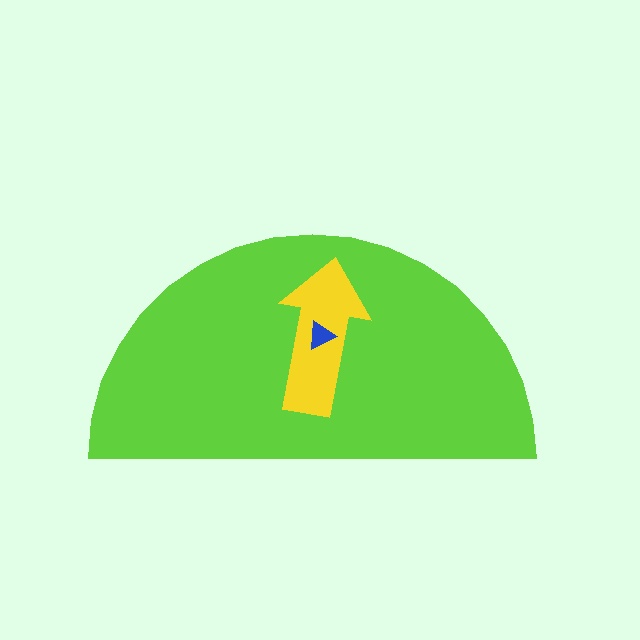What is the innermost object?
The blue triangle.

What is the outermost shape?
The lime semicircle.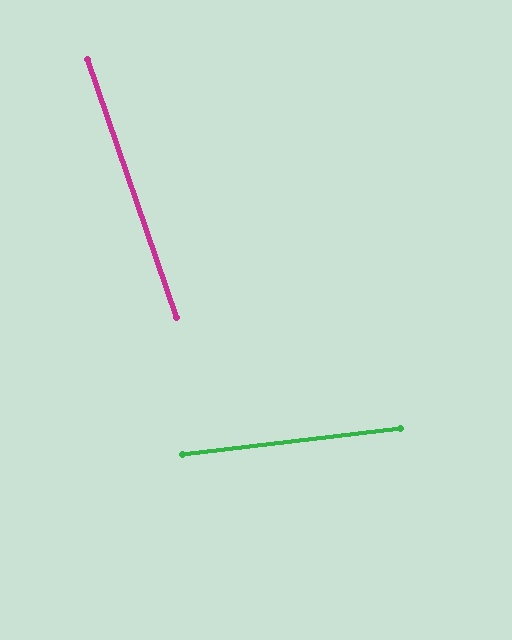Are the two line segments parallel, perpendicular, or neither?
Neither parallel nor perpendicular — they differ by about 78°.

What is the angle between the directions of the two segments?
Approximately 78 degrees.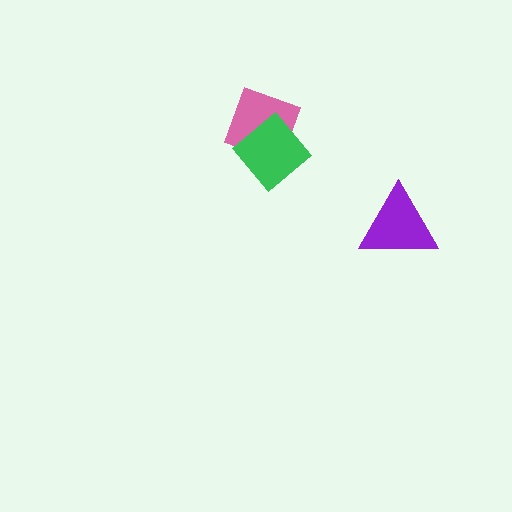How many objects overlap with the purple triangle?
0 objects overlap with the purple triangle.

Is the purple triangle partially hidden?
No, no other shape covers it.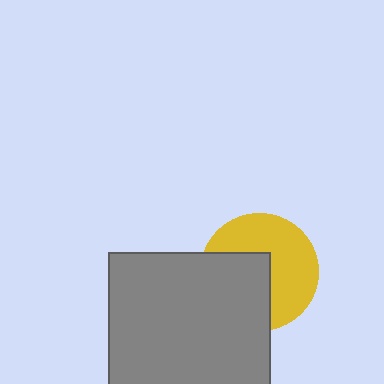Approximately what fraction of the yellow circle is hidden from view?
Roughly 45% of the yellow circle is hidden behind the gray square.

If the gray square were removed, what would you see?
You would see the complete yellow circle.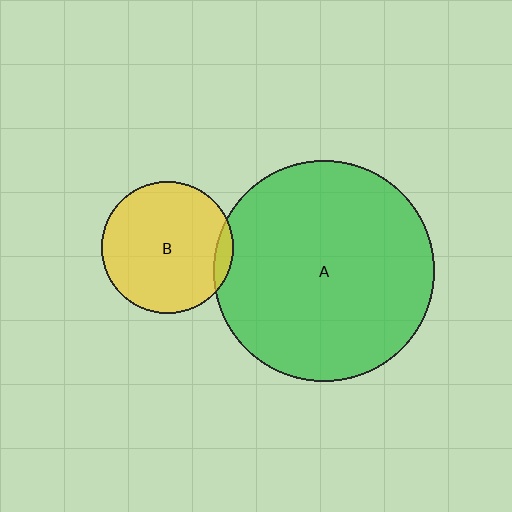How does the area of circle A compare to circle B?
Approximately 2.8 times.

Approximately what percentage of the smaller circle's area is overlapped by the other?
Approximately 5%.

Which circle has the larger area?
Circle A (green).